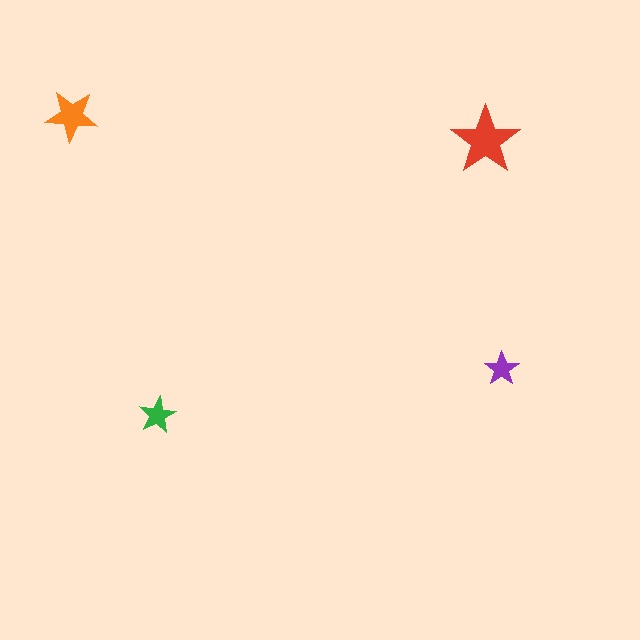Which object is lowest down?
The green star is bottommost.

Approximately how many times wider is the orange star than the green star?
About 1.5 times wider.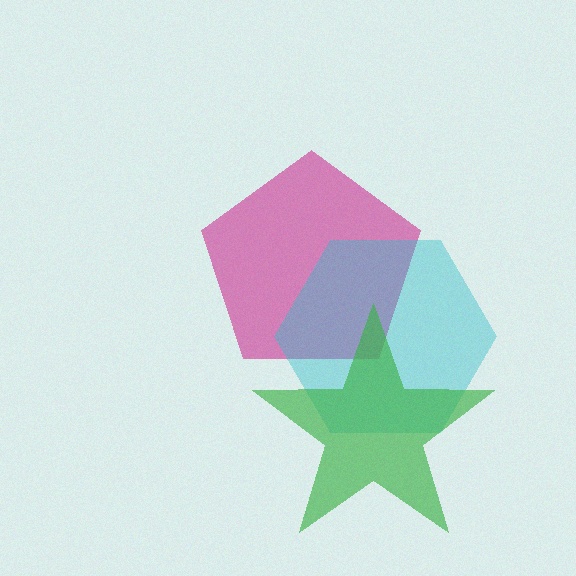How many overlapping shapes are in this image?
There are 3 overlapping shapes in the image.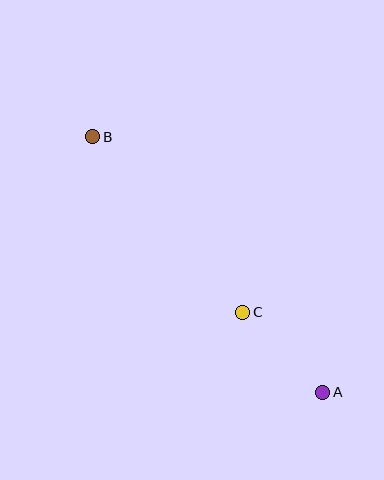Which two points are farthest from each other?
Points A and B are farthest from each other.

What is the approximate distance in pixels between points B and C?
The distance between B and C is approximately 231 pixels.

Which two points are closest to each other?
Points A and C are closest to each other.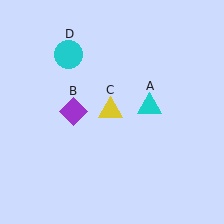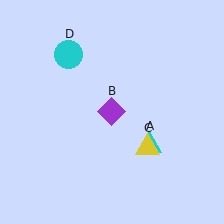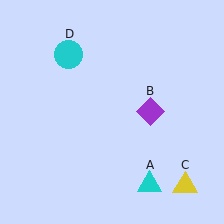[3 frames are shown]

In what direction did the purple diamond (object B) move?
The purple diamond (object B) moved right.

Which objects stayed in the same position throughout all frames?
Cyan circle (object D) remained stationary.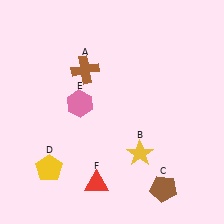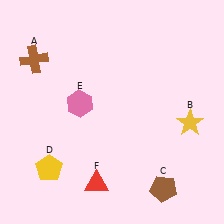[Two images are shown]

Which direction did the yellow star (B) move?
The yellow star (B) moved right.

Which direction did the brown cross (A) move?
The brown cross (A) moved left.